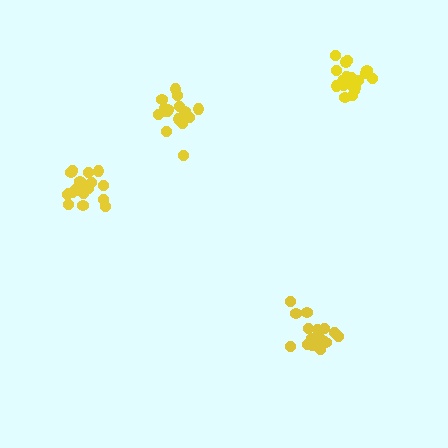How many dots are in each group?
Group 1: 17 dots, Group 2: 16 dots, Group 3: 20 dots, Group 4: 20 dots (73 total).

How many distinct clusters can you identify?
There are 4 distinct clusters.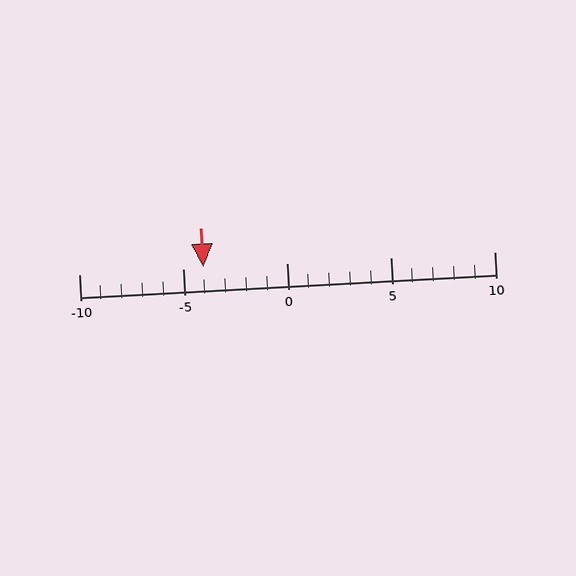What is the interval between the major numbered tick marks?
The major tick marks are spaced 5 units apart.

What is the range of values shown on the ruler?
The ruler shows values from -10 to 10.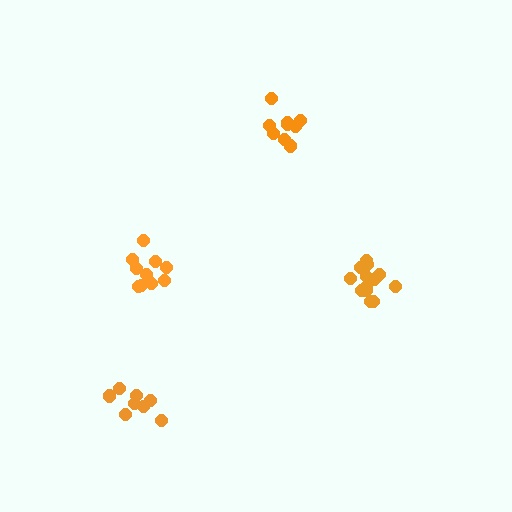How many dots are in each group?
Group 1: 8 dots, Group 2: 10 dots, Group 3: 13 dots, Group 4: 9 dots (40 total).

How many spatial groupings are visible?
There are 4 spatial groupings.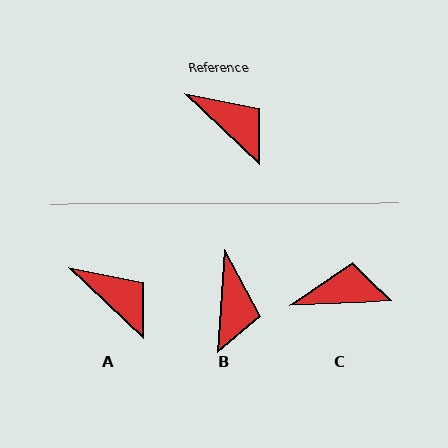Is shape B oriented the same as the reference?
No, it is off by about 50 degrees.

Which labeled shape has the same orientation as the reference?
A.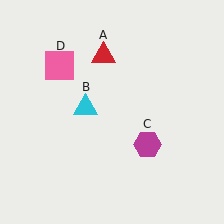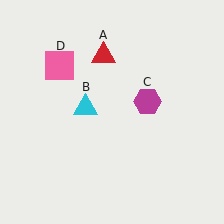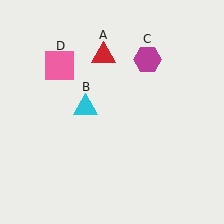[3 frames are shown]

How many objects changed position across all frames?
1 object changed position: magenta hexagon (object C).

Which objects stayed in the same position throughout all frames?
Red triangle (object A) and cyan triangle (object B) and pink square (object D) remained stationary.